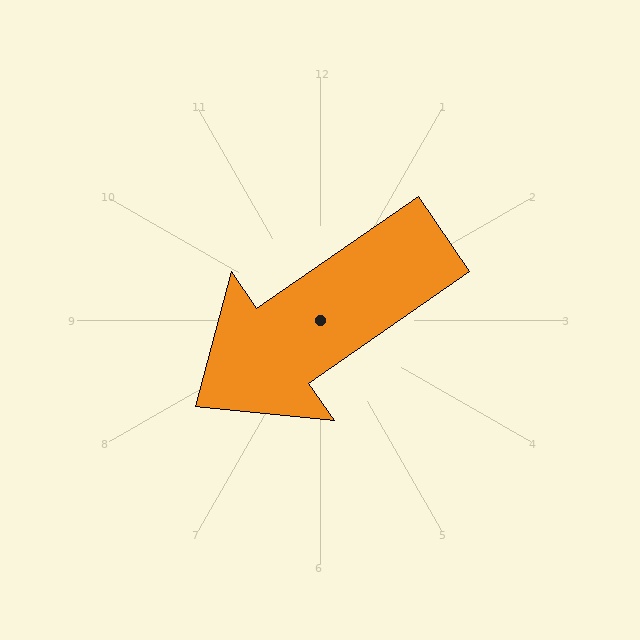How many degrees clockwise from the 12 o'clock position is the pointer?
Approximately 235 degrees.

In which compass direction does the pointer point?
Southwest.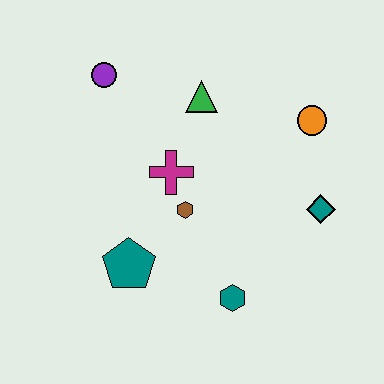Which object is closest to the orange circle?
The teal diamond is closest to the orange circle.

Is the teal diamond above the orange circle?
No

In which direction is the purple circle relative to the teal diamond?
The purple circle is to the left of the teal diamond.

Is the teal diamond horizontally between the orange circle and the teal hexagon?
No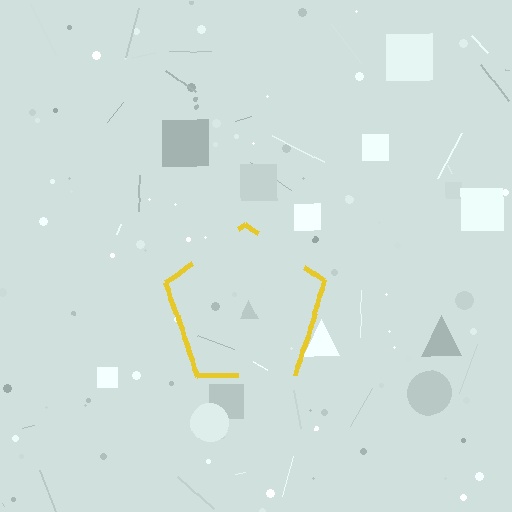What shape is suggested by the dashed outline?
The dashed outline suggests a pentagon.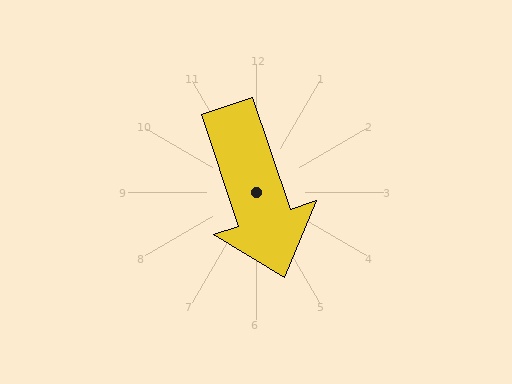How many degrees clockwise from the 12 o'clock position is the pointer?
Approximately 161 degrees.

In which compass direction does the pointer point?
South.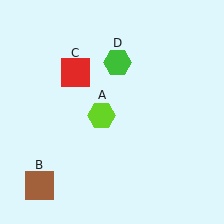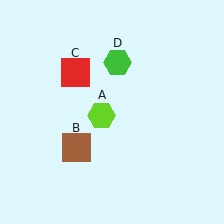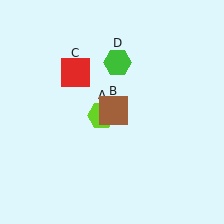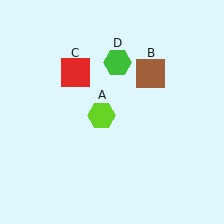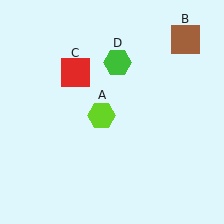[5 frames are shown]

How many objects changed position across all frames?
1 object changed position: brown square (object B).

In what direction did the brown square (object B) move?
The brown square (object B) moved up and to the right.